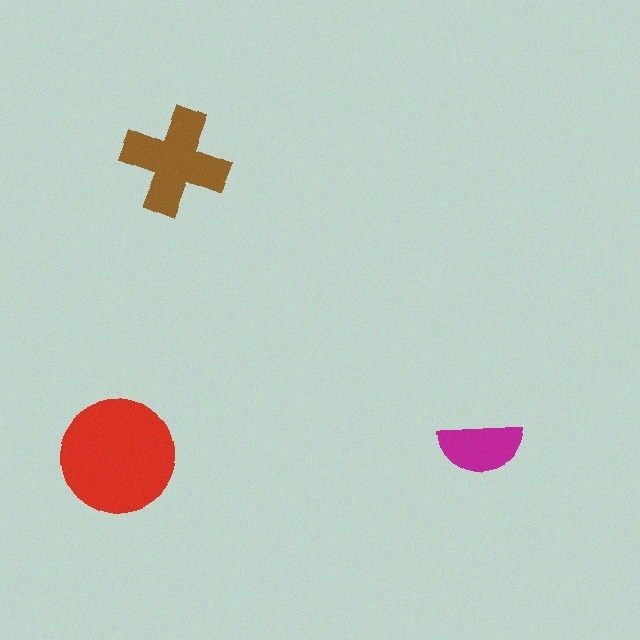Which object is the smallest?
The magenta semicircle.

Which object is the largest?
The red circle.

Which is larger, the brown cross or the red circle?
The red circle.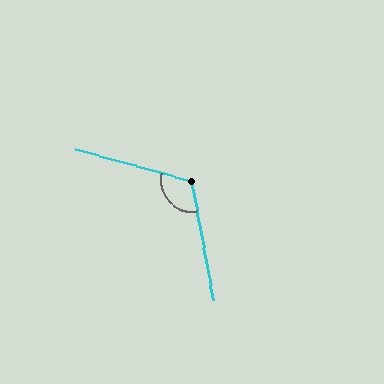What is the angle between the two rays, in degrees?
Approximately 115 degrees.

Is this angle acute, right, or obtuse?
It is obtuse.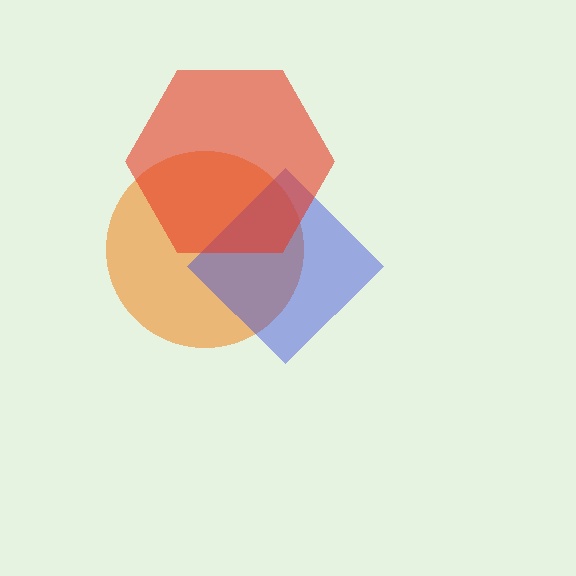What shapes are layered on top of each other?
The layered shapes are: an orange circle, a blue diamond, a red hexagon.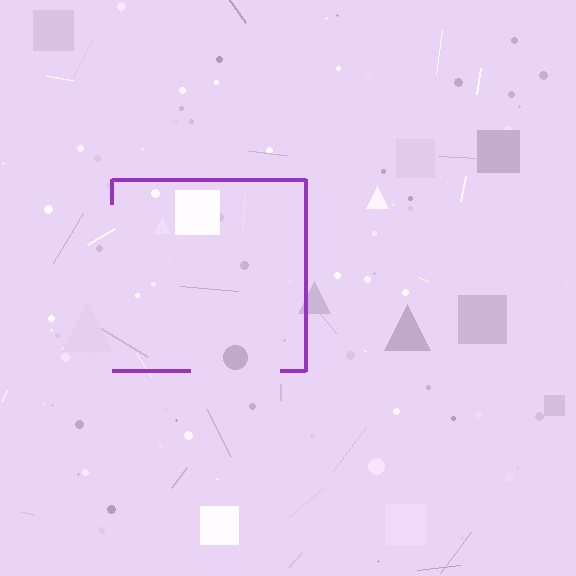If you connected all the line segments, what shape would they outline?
They would outline a square.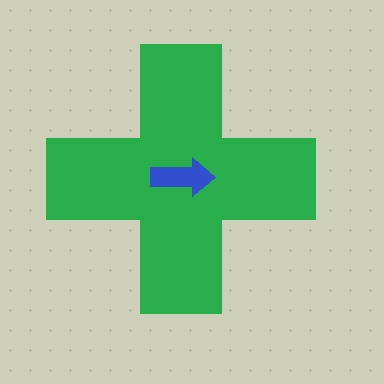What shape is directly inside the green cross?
The blue arrow.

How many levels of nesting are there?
2.